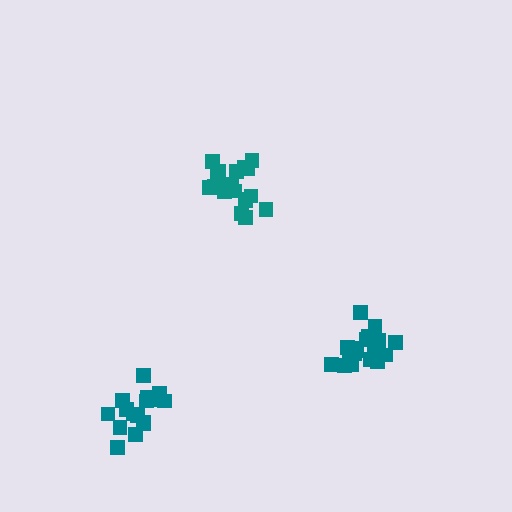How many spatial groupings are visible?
There are 3 spatial groupings.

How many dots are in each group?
Group 1: 21 dots, Group 2: 20 dots, Group 3: 16 dots (57 total).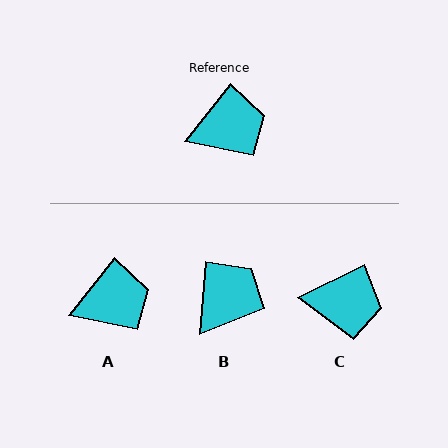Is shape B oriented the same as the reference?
No, it is off by about 33 degrees.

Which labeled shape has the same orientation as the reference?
A.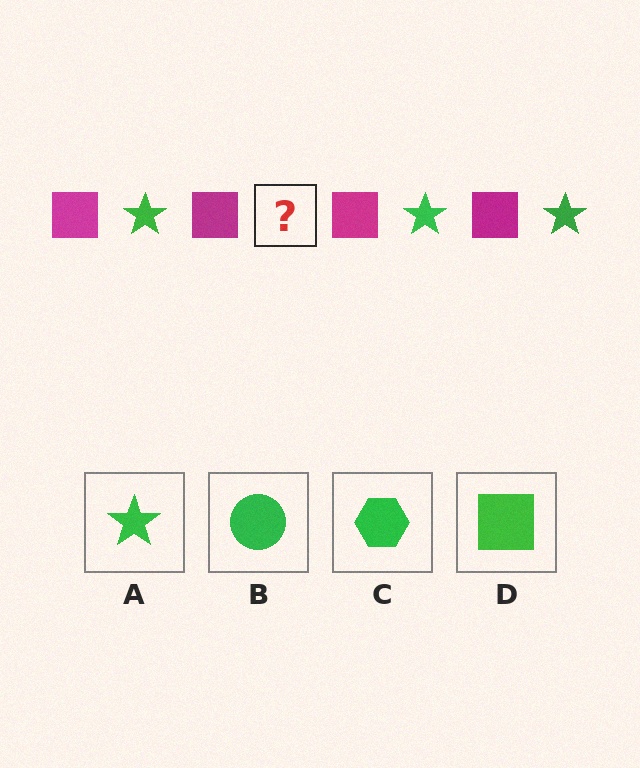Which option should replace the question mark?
Option A.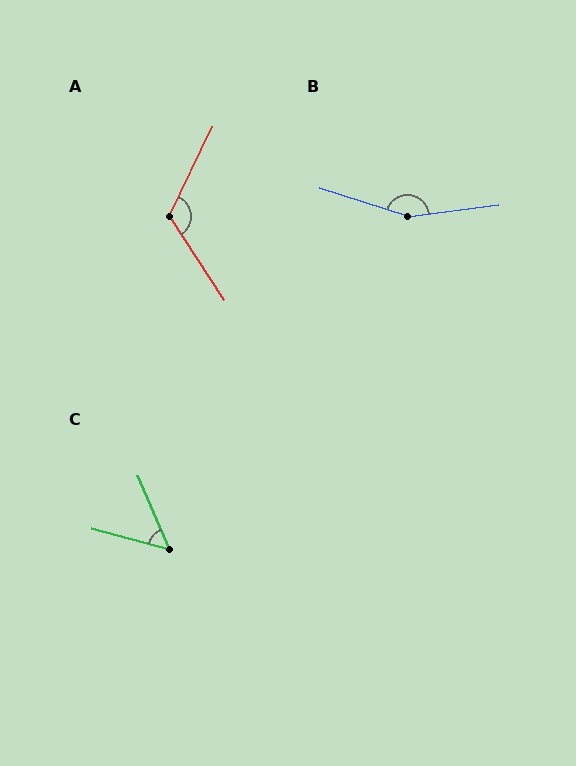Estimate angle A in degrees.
Approximately 121 degrees.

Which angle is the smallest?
C, at approximately 51 degrees.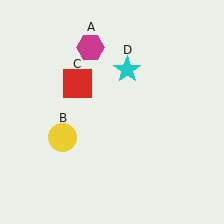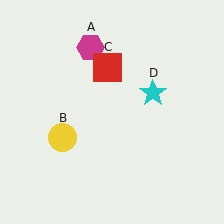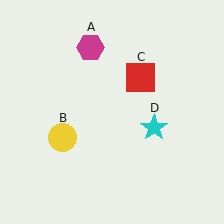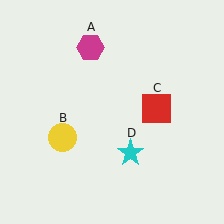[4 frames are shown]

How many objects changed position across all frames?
2 objects changed position: red square (object C), cyan star (object D).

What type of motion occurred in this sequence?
The red square (object C), cyan star (object D) rotated clockwise around the center of the scene.